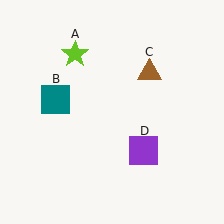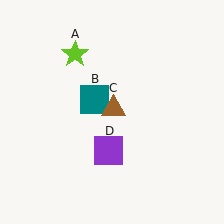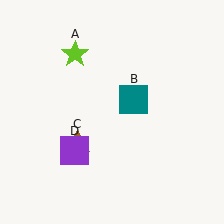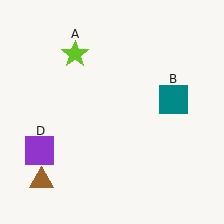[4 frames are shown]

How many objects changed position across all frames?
3 objects changed position: teal square (object B), brown triangle (object C), purple square (object D).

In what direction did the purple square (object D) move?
The purple square (object D) moved left.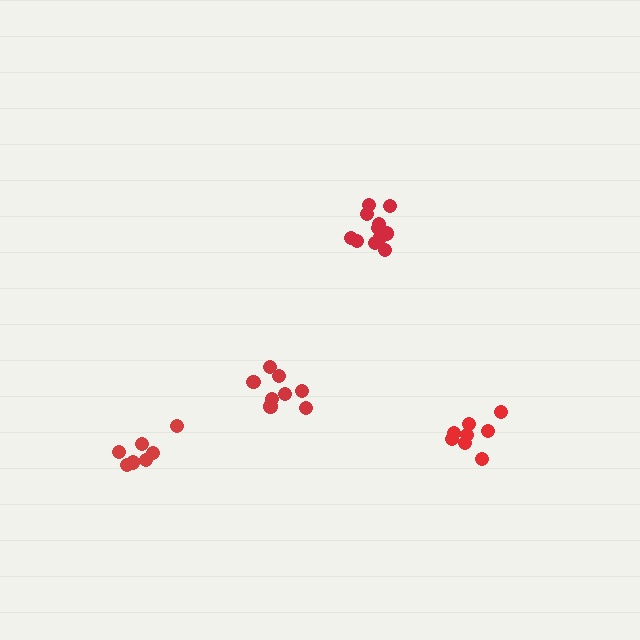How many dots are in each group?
Group 1: 7 dots, Group 2: 11 dots, Group 3: 8 dots, Group 4: 8 dots (34 total).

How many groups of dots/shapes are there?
There are 4 groups.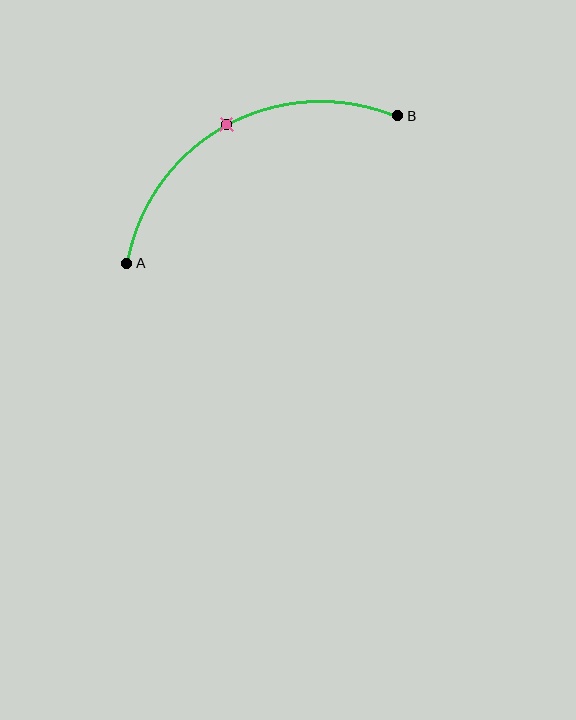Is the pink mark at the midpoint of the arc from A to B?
Yes. The pink mark lies on the arc at equal arc-length from both A and B — it is the arc midpoint.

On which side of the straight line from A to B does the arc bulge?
The arc bulges above the straight line connecting A and B.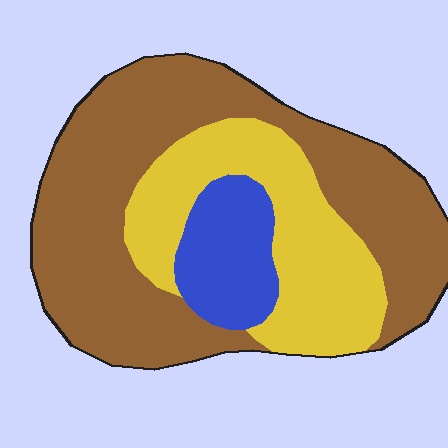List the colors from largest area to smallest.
From largest to smallest: brown, yellow, blue.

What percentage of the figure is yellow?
Yellow covers roughly 30% of the figure.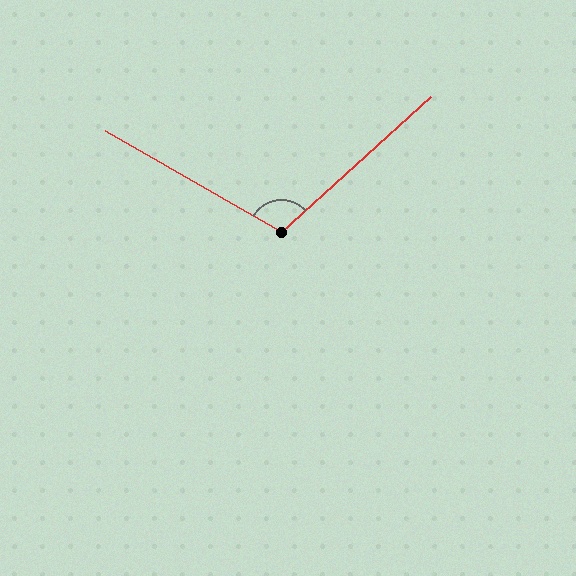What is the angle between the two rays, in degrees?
Approximately 108 degrees.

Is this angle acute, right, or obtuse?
It is obtuse.